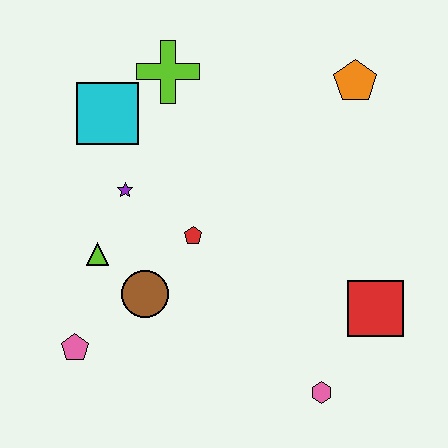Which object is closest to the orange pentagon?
The lime cross is closest to the orange pentagon.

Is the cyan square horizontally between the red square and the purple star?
No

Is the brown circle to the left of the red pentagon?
Yes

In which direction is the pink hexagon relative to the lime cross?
The pink hexagon is below the lime cross.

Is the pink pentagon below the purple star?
Yes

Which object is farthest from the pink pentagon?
The orange pentagon is farthest from the pink pentagon.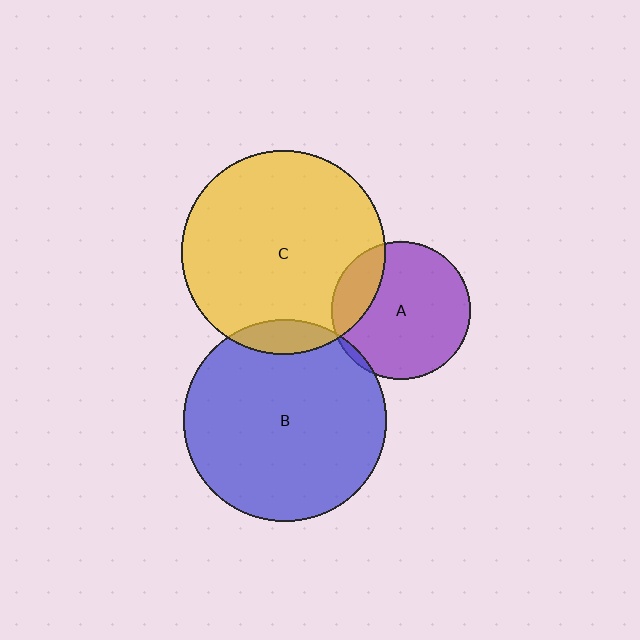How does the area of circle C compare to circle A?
Approximately 2.2 times.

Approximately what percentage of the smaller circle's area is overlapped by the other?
Approximately 10%.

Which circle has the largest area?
Circle C (yellow).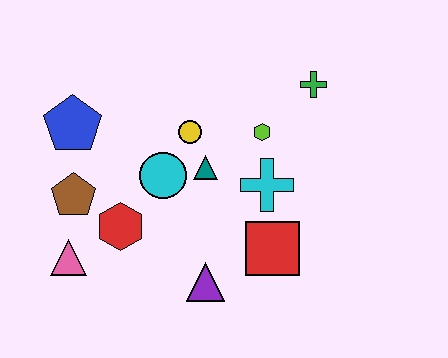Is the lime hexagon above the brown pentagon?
Yes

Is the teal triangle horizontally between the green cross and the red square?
No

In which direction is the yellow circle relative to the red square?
The yellow circle is above the red square.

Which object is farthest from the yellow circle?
The pink triangle is farthest from the yellow circle.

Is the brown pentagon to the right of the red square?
No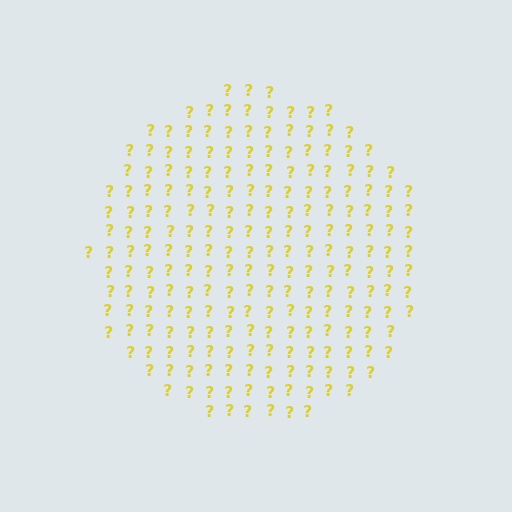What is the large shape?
The large shape is a circle.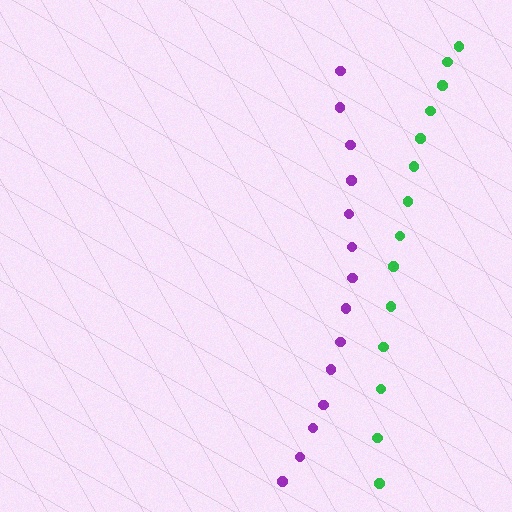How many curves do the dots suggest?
There are 2 distinct paths.